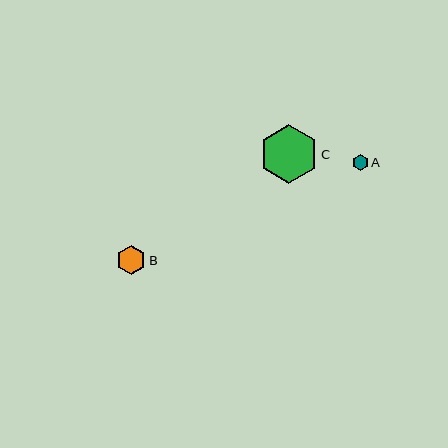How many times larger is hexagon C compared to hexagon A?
Hexagon C is approximately 3.6 times the size of hexagon A.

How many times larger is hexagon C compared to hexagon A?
Hexagon C is approximately 3.6 times the size of hexagon A.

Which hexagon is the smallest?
Hexagon A is the smallest with a size of approximately 16 pixels.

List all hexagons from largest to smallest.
From largest to smallest: C, B, A.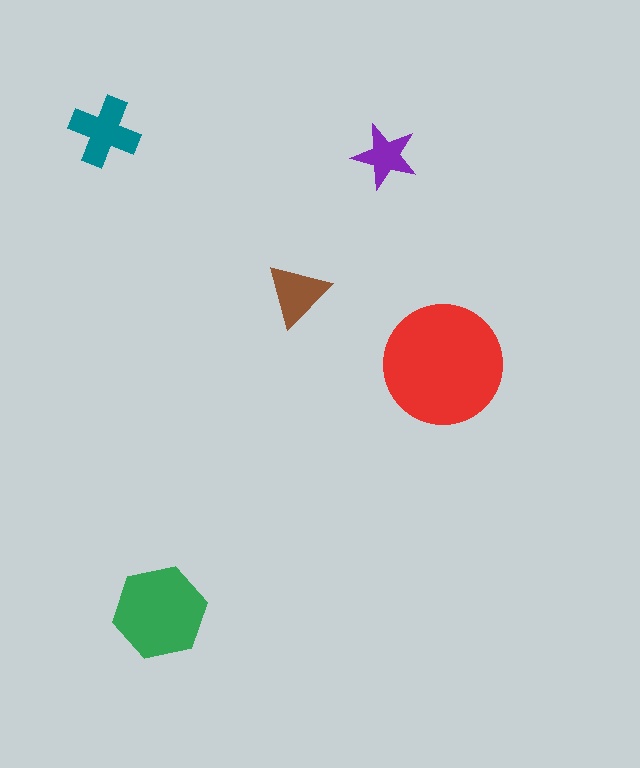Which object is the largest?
The red circle.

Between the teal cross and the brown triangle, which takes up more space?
The teal cross.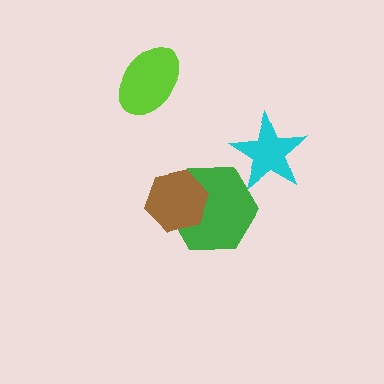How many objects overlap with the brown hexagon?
1 object overlaps with the brown hexagon.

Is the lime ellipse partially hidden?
No, no other shape covers it.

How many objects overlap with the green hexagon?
1 object overlaps with the green hexagon.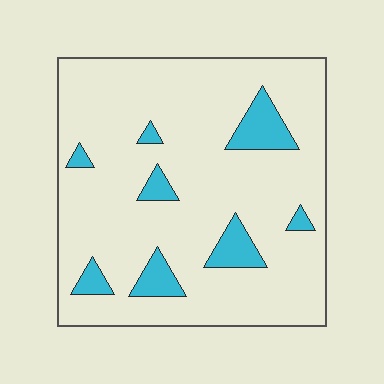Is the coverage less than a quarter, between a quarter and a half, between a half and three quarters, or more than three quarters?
Less than a quarter.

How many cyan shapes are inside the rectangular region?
8.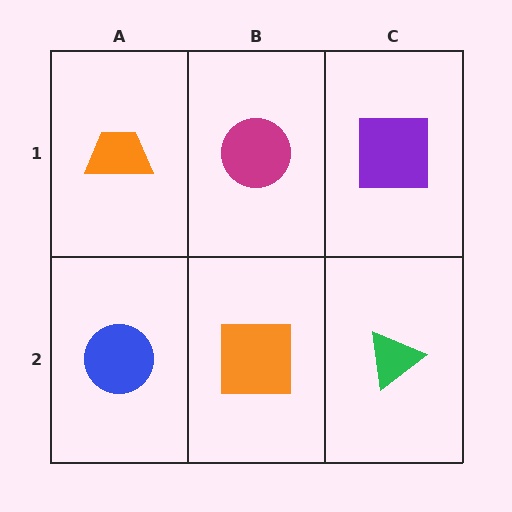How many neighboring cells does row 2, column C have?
2.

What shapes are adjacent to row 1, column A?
A blue circle (row 2, column A), a magenta circle (row 1, column B).